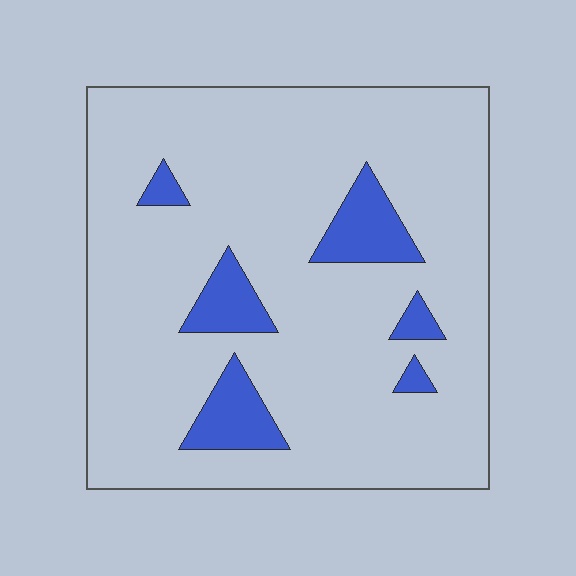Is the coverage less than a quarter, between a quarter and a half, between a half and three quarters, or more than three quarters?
Less than a quarter.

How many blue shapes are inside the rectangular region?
6.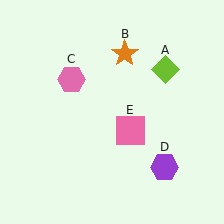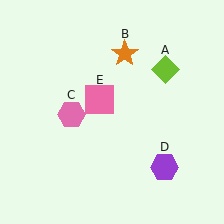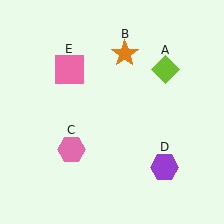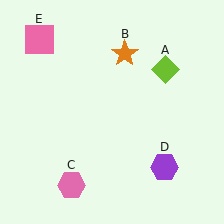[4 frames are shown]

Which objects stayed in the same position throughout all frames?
Lime diamond (object A) and orange star (object B) and purple hexagon (object D) remained stationary.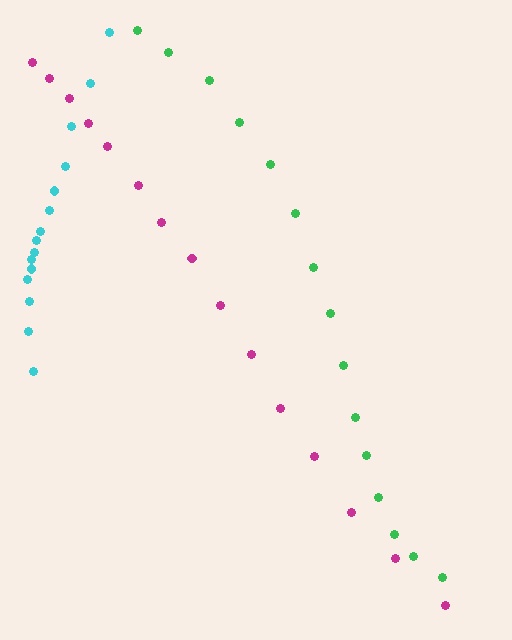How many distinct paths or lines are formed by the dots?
There are 3 distinct paths.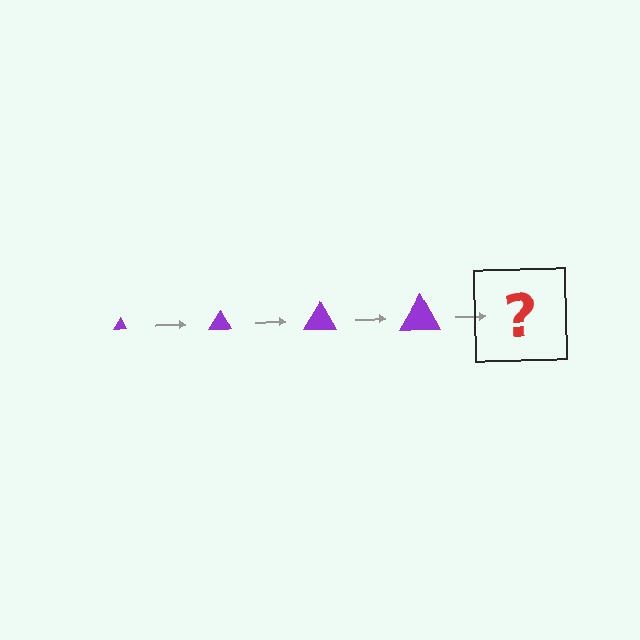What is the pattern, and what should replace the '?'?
The pattern is that the triangle gets progressively larger each step. The '?' should be a purple triangle, larger than the previous one.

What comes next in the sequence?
The next element should be a purple triangle, larger than the previous one.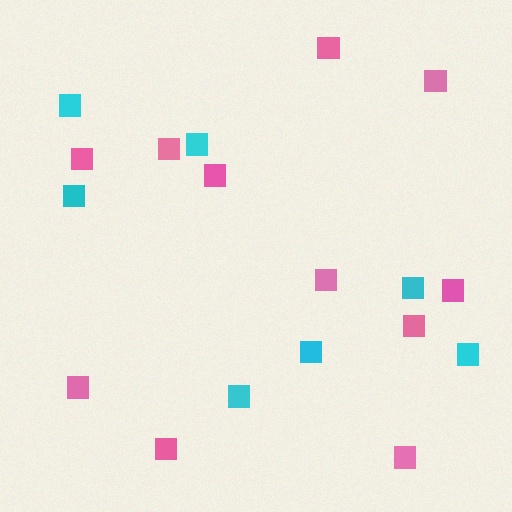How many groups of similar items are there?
There are 2 groups: one group of cyan squares (7) and one group of pink squares (11).